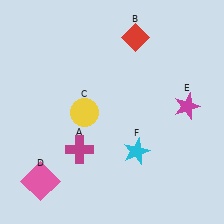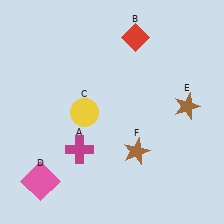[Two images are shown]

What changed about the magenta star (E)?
In Image 1, E is magenta. In Image 2, it changed to brown.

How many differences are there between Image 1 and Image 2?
There are 2 differences between the two images.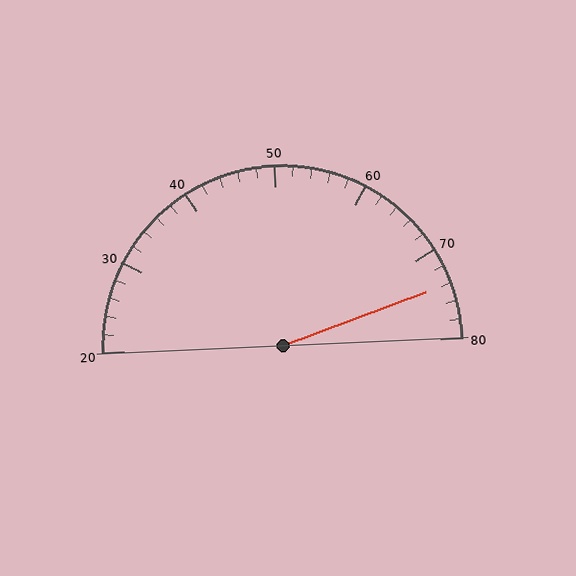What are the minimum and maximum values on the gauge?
The gauge ranges from 20 to 80.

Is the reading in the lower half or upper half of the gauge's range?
The reading is in the upper half of the range (20 to 80).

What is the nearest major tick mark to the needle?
The nearest major tick mark is 70.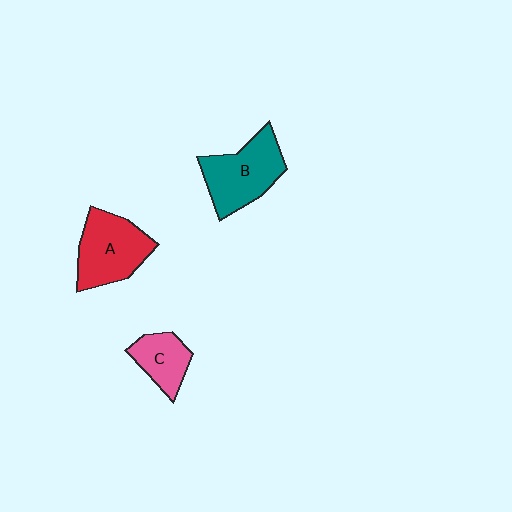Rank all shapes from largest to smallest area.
From largest to smallest: B (teal), A (red), C (pink).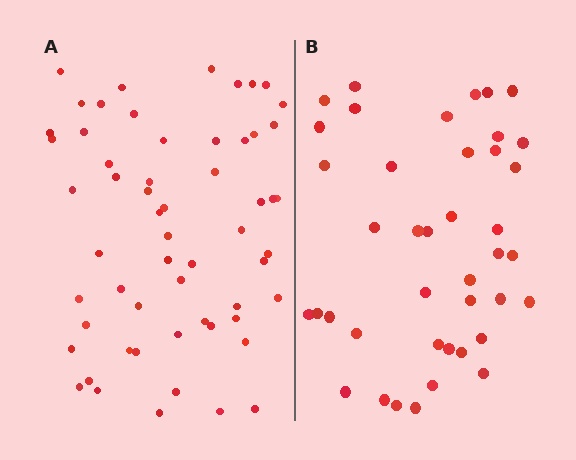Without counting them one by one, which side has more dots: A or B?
Region A (the left region) has more dots.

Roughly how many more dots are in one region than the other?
Region A has approximately 15 more dots than region B.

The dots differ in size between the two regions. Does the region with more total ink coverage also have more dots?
No. Region B has more total ink coverage because its dots are larger, but region A actually contains more individual dots. Total area can be misleading — the number of items is what matters here.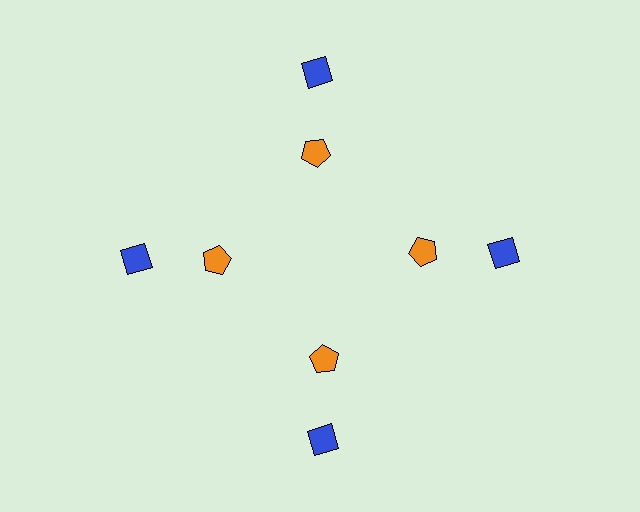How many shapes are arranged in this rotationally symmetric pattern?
There are 8 shapes, arranged in 4 groups of 2.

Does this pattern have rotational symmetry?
Yes, this pattern has 4-fold rotational symmetry. It looks the same after rotating 90 degrees around the center.